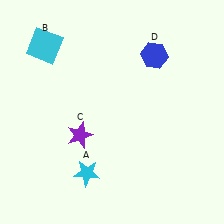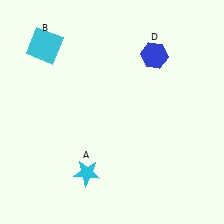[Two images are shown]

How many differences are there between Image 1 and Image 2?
There is 1 difference between the two images.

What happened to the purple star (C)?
The purple star (C) was removed in Image 2. It was in the bottom-left area of Image 1.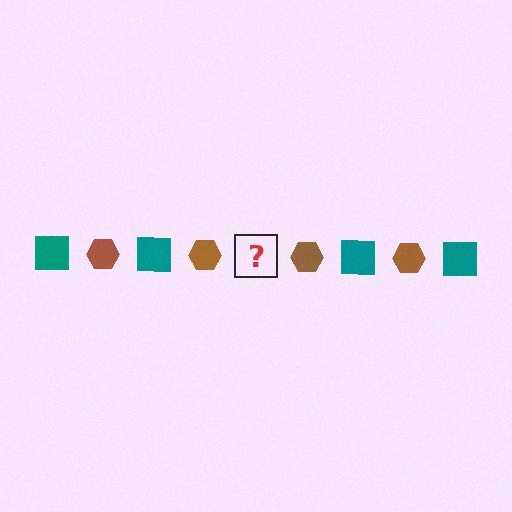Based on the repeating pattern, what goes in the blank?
The blank should be a teal square.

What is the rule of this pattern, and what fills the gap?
The rule is that the pattern alternates between teal square and brown hexagon. The gap should be filled with a teal square.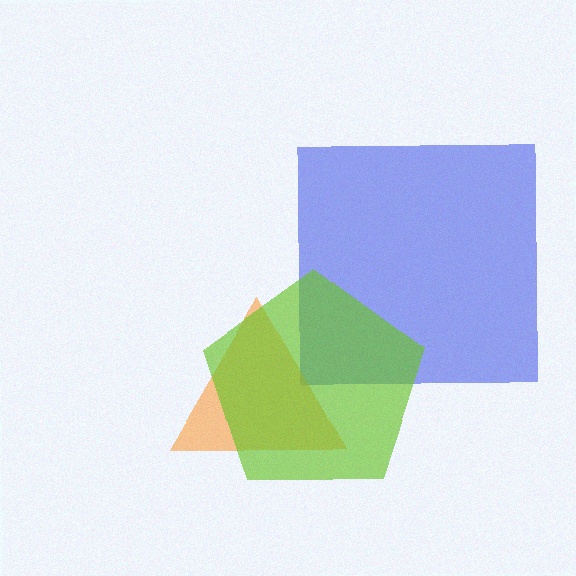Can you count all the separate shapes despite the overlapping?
Yes, there are 3 separate shapes.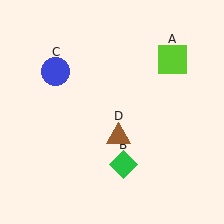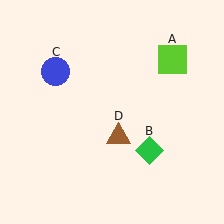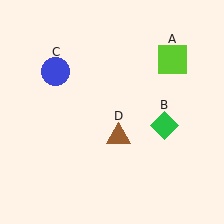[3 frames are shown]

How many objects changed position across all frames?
1 object changed position: green diamond (object B).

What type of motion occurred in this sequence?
The green diamond (object B) rotated counterclockwise around the center of the scene.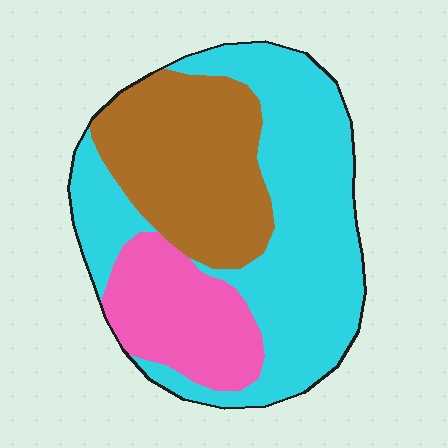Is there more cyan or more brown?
Cyan.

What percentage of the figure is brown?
Brown covers roughly 30% of the figure.